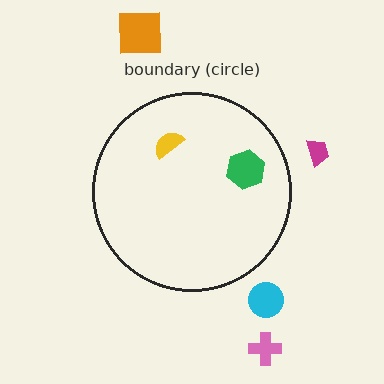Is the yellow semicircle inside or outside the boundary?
Inside.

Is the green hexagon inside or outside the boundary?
Inside.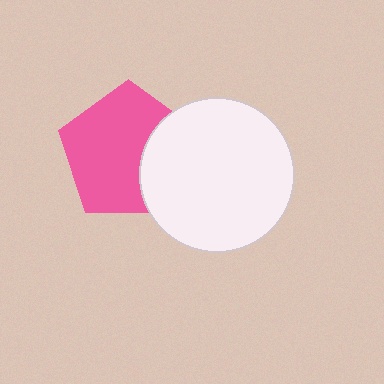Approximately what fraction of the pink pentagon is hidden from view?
Roughly 30% of the pink pentagon is hidden behind the white circle.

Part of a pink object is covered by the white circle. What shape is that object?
It is a pentagon.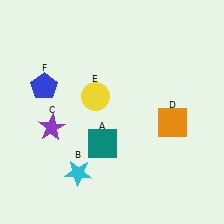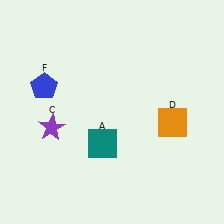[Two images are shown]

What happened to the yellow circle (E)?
The yellow circle (E) was removed in Image 2. It was in the top-left area of Image 1.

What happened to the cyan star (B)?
The cyan star (B) was removed in Image 2. It was in the bottom-left area of Image 1.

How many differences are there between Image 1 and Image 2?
There are 2 differences between the two images.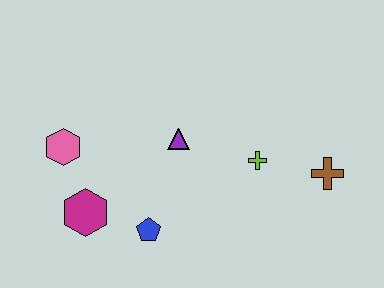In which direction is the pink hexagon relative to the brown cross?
The pink hexagon is to the left of the brown cross.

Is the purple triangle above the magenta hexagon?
Yes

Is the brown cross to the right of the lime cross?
Yes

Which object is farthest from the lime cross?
The pink hexagon is farthest from the lime cross.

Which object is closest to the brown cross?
The lime cross is closest to the brown cross.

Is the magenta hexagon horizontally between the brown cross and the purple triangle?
No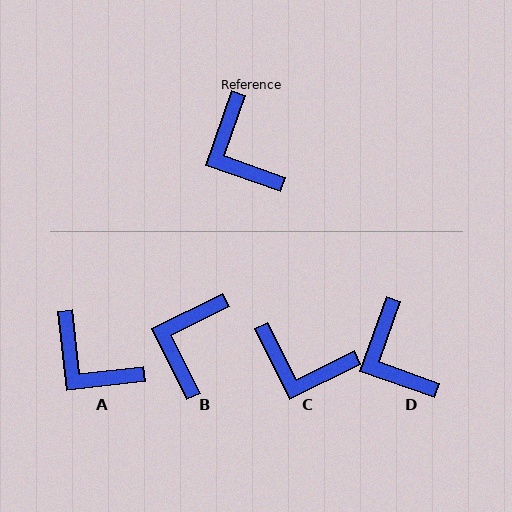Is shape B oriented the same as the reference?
No, it is off by about 44 degrees.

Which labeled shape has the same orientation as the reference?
D.